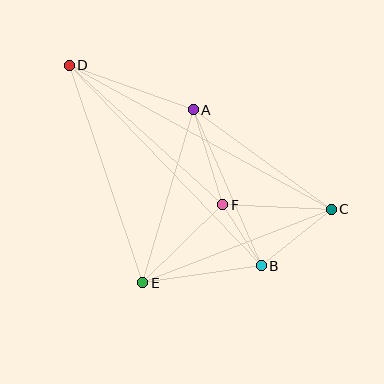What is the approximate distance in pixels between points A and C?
The distance between A and C is approximately 170 pixels.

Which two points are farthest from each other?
Points C and D are farthest from each other.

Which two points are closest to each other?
Points B and F are closest to each other.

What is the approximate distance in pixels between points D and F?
The distance between D and F is approximately 207 pixels.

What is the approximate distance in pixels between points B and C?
The distance between B and C is approximately 90 pixels.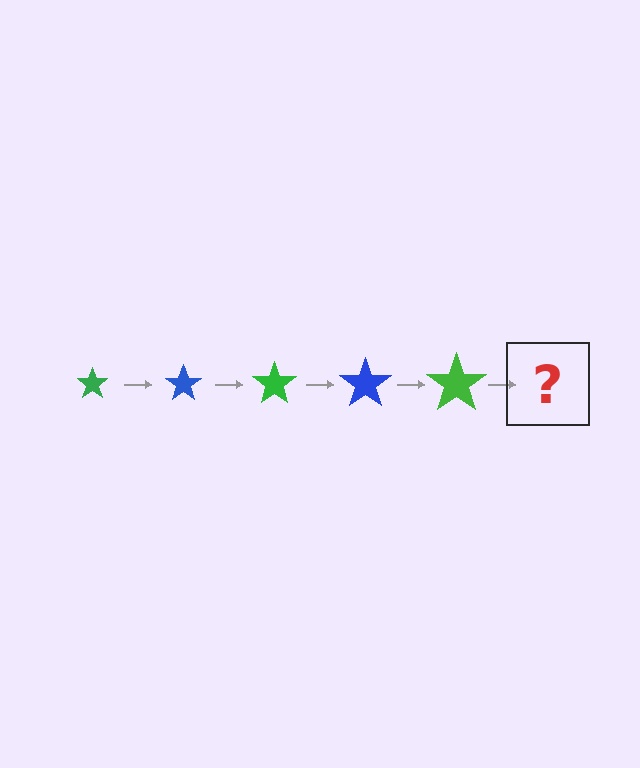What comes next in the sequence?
The next element should be a blue star, larger than the previous one.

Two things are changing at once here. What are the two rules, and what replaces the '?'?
The two rules are that the star grows larger each step and the color cycles through green and blue. The '?' should be a blue star, larger than the previous one.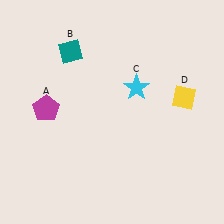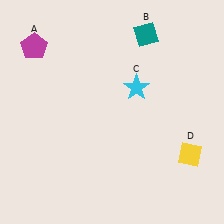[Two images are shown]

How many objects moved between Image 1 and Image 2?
3 objects moved between the two images.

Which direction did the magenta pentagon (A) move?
The magenta pentagon (A) moved up.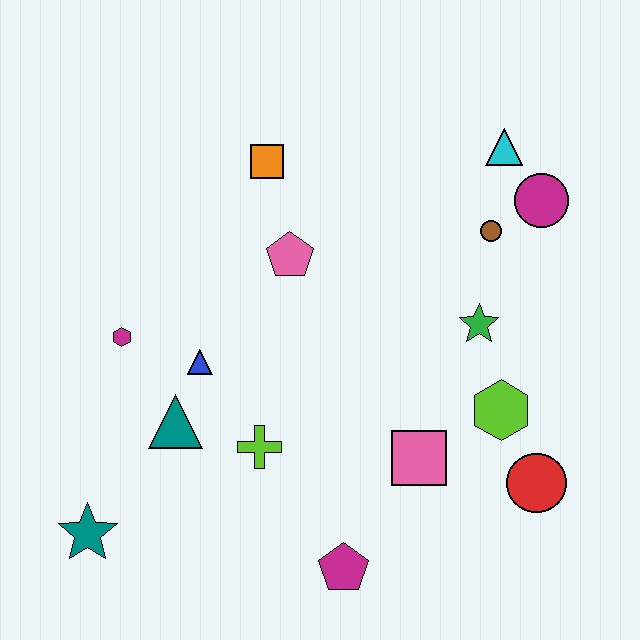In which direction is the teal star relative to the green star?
The teal star is to the left of the green star.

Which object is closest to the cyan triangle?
The magenta circle is closest to the cyan triangle.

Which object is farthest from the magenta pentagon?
The cyan triangle is farthest from the magenta pentagon.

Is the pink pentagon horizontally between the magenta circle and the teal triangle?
Yes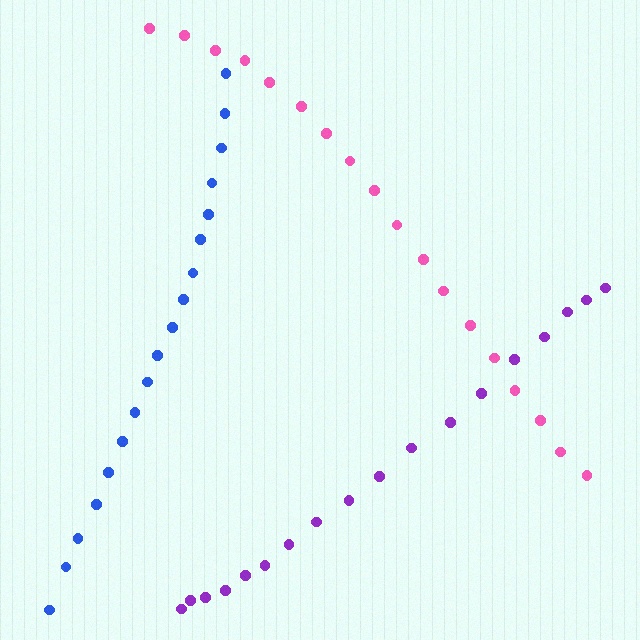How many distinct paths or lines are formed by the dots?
There are 3 distinct paths.